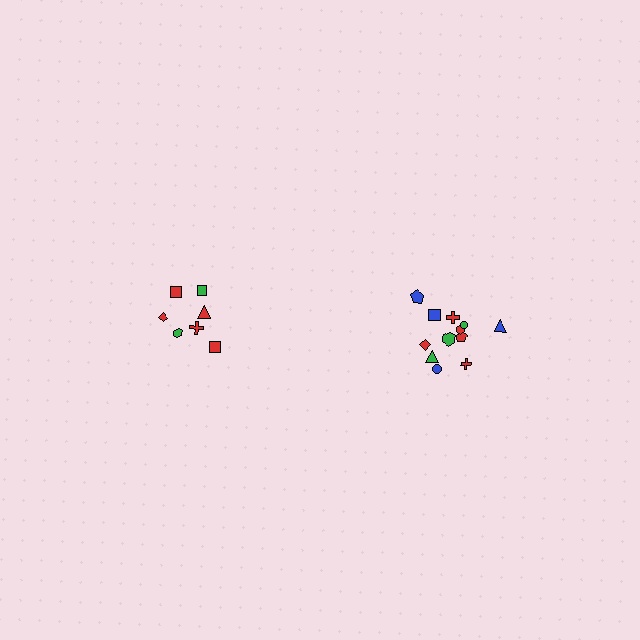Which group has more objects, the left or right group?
The right group.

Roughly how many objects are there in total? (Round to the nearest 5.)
Roughly 20 objects in total.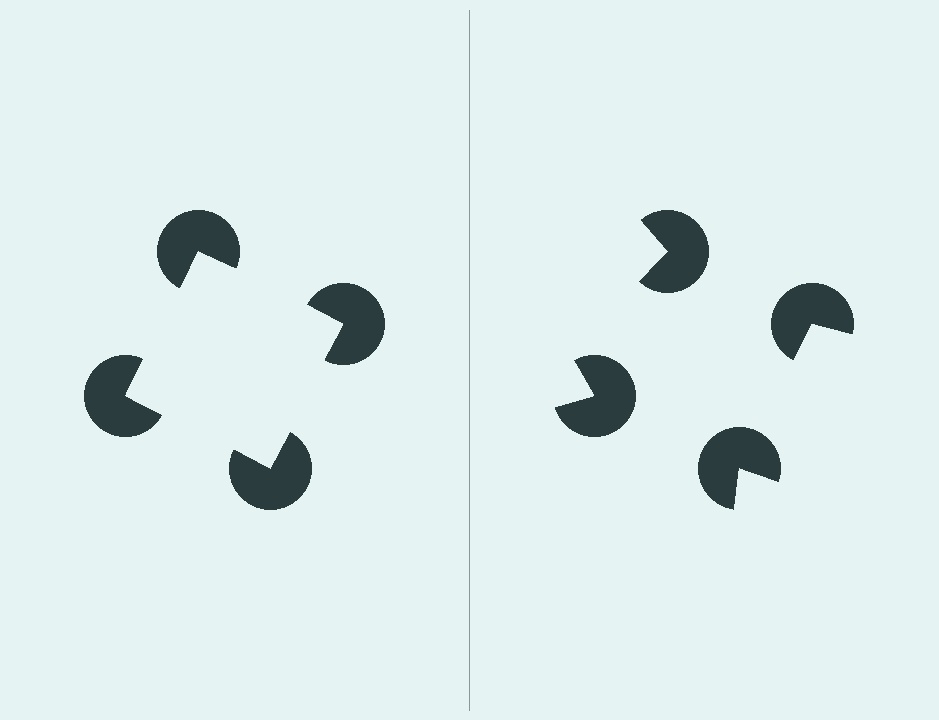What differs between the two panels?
The pac-man discs are positioned identically on both sides; only the wedge orientations differ. On the left they align to a square; on the right they are misaligned.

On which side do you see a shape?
An illusory square appears on the left side. On the right side the wedge cuts are rotated, so no coherent shape forms.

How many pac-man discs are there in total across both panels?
8 — 4 on each side.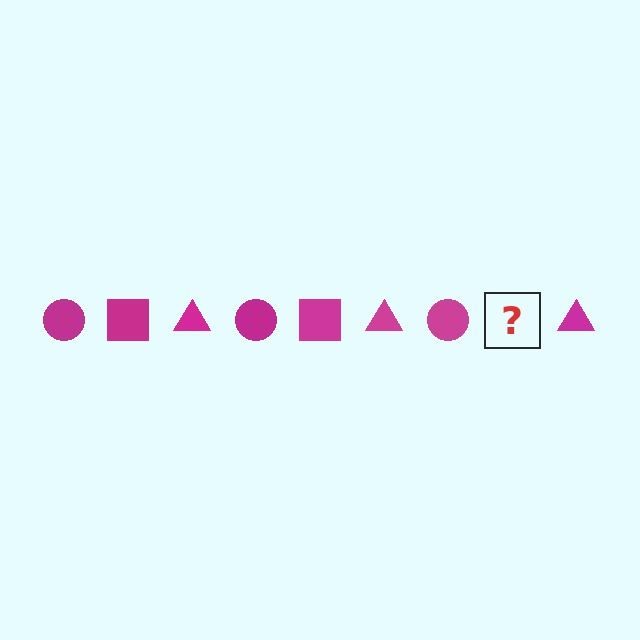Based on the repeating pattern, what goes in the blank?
The blank should be a magenta square.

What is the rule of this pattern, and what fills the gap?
The rule is that the pattern cycles through circle, square, triangle shapes in magenta. The gap should be filled with a magenta square.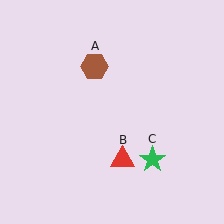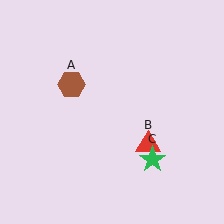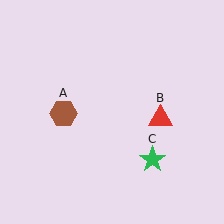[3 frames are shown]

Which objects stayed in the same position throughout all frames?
Green star (object C) remained stationary.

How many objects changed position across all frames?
2 objects changed position: brown hexagon (object A), red triangle (object B).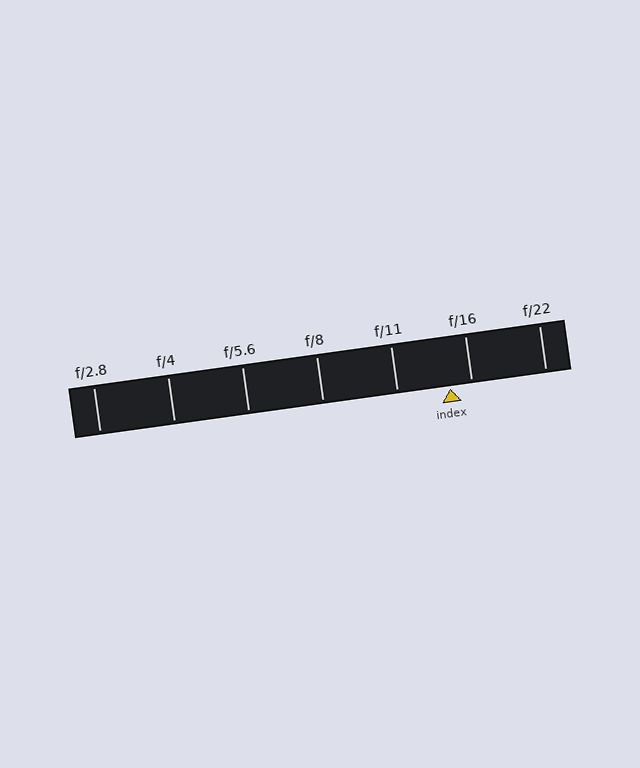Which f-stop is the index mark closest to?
The index mark is closest to f/16.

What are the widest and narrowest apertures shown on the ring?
The widest aperture shown is f/2.8 and the narrowest is f/22.